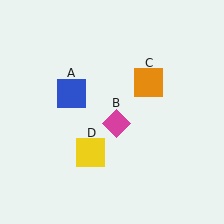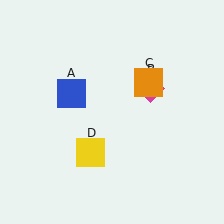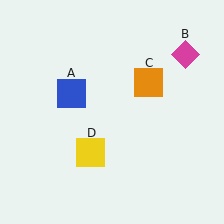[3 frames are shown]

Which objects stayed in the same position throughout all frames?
Blue square (object A) and orange square (object C) and yellow square (object D) remained stationary.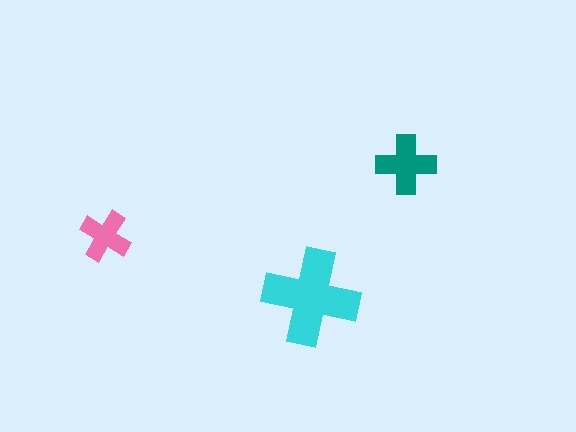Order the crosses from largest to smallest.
the cyan one, the teal one, the pink one.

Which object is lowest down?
The cyan cross is bottommost.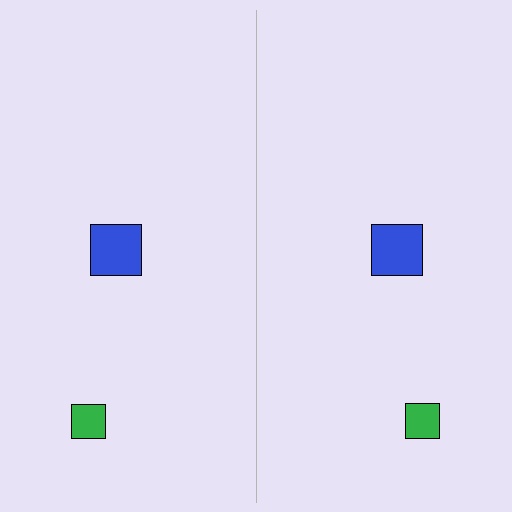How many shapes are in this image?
There are 4 shapes in this image.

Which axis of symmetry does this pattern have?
The pattern has a vertical axis of symmetry running through the center of the image.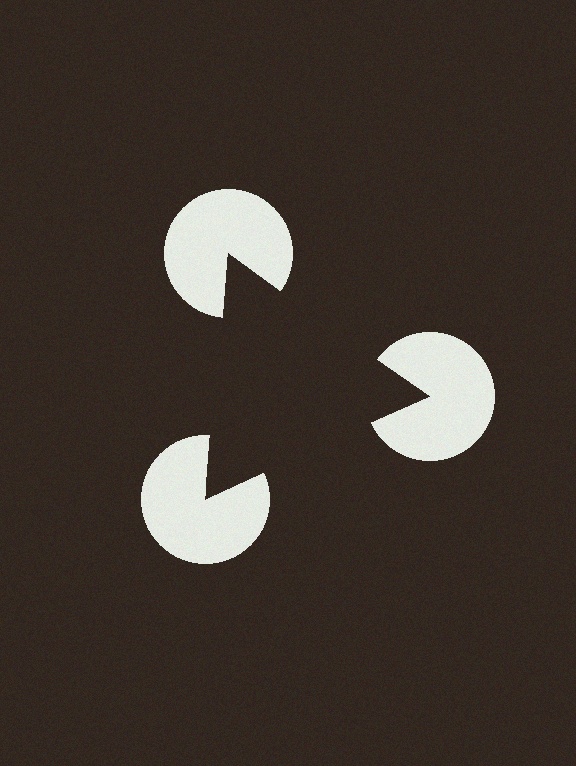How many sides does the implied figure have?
3 sides.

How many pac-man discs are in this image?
There are 3 — one at each vertex of the illusory triangle.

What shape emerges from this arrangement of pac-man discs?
An illusory triangle — its edges are inferred from the aligned wedge cuts in the pac-man discs, not physically drawn.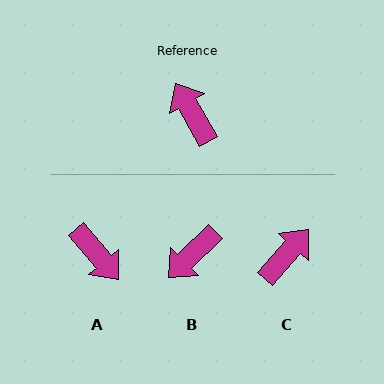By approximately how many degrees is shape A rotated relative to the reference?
Approximately 170 degrees clockwise.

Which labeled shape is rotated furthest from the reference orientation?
A, about 170 degrees away.